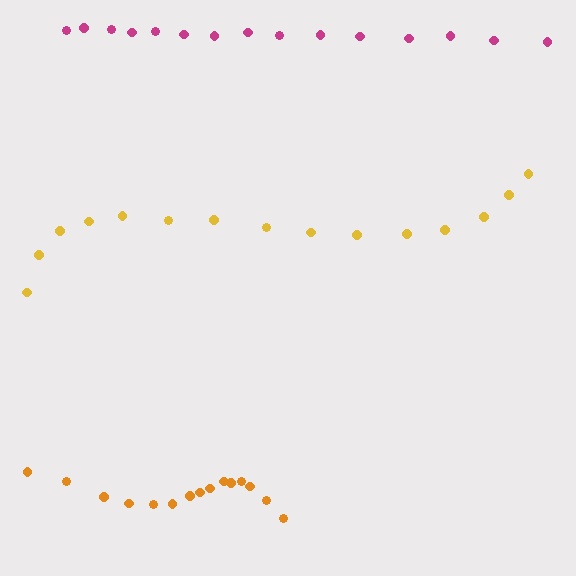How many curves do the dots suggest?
There are 3 distinct paths.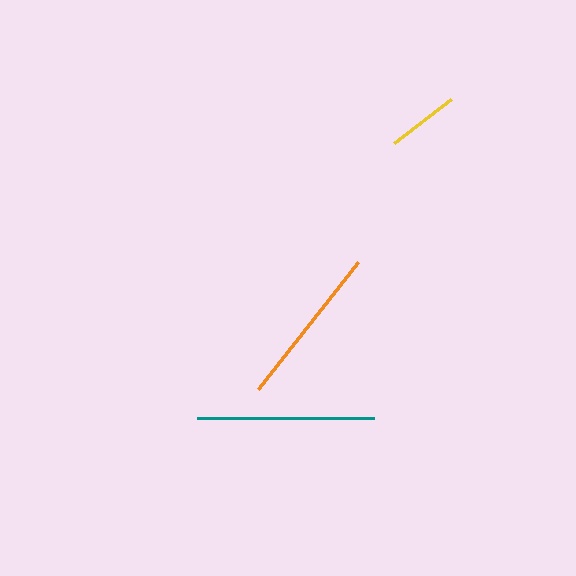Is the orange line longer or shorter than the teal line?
The teal line is longer than the orange line.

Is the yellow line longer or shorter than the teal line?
The teal line is longer than the yellow line.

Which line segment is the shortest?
The yellow line is the shortest at approximately 73 pixels.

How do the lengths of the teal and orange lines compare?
The teal and orange lines are approximately the same length.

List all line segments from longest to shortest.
From longest to shortest: teal, orange, yellow.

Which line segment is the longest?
The teal line is the longest at approximately 177 pixels.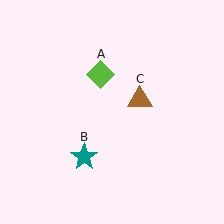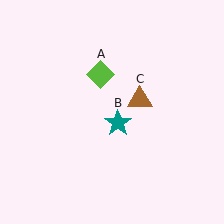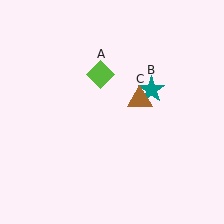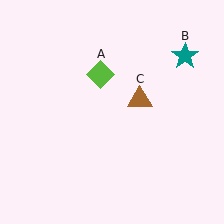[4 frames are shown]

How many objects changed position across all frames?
1 object changed position: teal star (object B).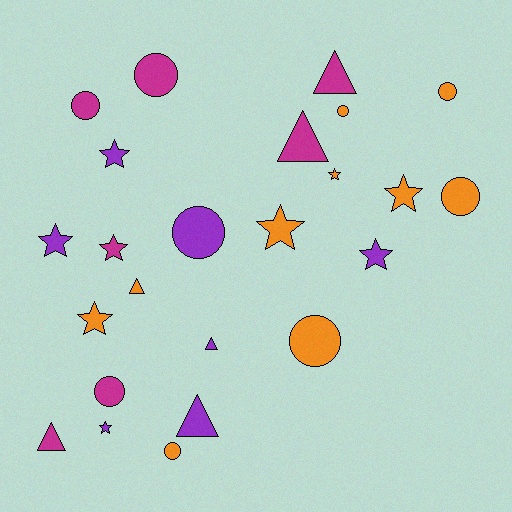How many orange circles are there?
There are 5 orange circles.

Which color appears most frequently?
Orange, with 10 objects.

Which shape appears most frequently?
Circle, with 9 objects.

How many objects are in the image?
There are 24 objects.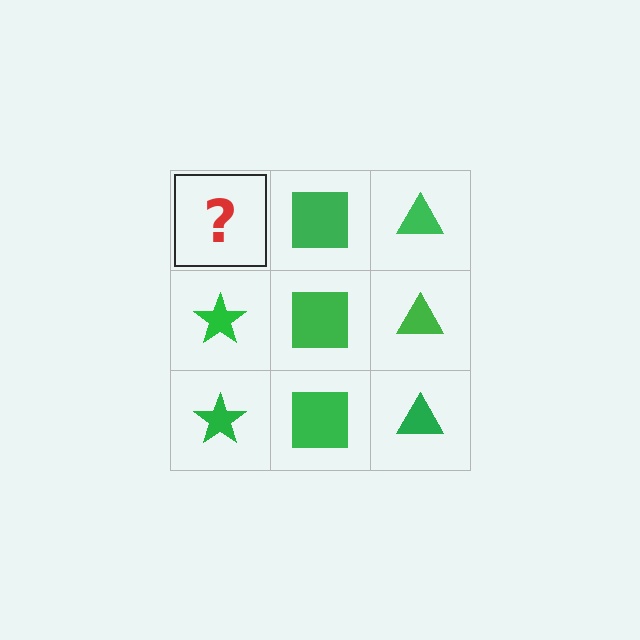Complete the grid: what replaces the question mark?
The question mark should be replaced with a green star.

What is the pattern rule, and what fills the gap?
The rule is that each column has a consistent shape. The gap should be filled with a green star.